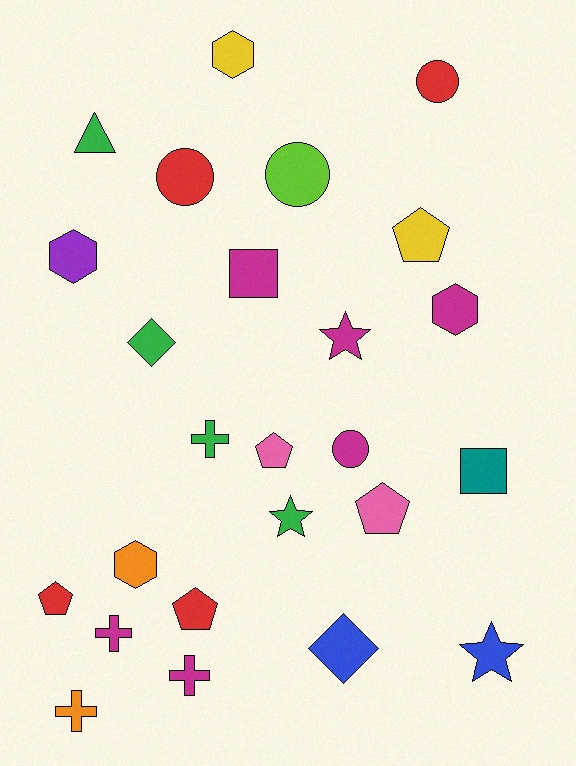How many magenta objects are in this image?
There are 6 magenta objects.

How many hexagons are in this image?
There are 4 hexagons.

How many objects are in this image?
There are 25 objects.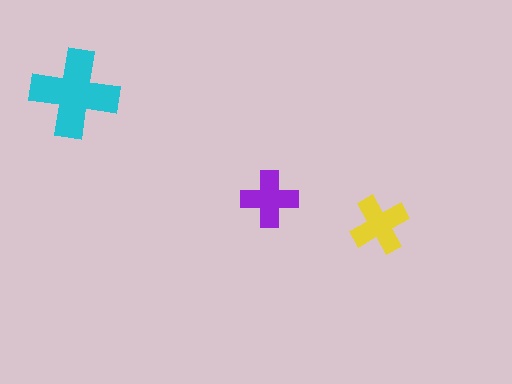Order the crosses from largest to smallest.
the cyan one, the yellow one, the purple one.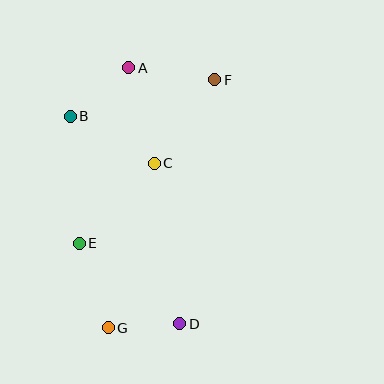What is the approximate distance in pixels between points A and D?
The distance between A and D is approximately 261 pixels.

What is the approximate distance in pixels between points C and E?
The distance between C and E is approximately 110 pixels.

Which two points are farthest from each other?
Points F and G are farthest from each other.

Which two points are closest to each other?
Points D and G are closest to each other.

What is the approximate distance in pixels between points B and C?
The distance between B and C is approximately 96 pixels.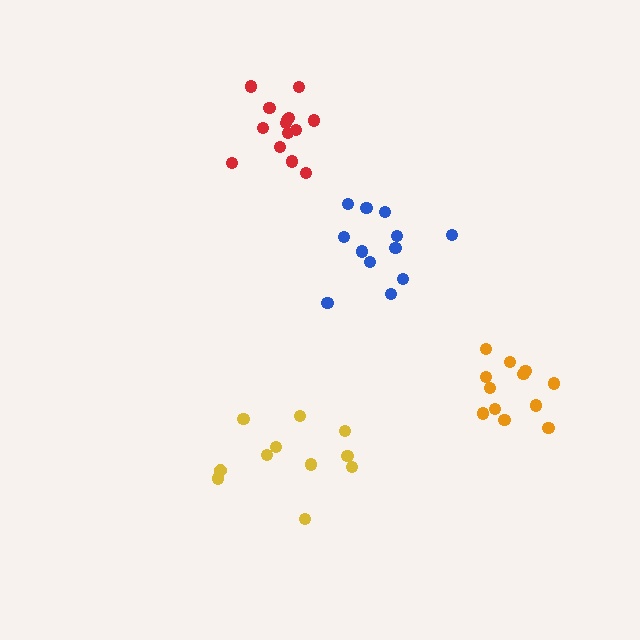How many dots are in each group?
Group 1: 12 dots, Group 2: 11 dots, Group 3: 14 dots, Group 4: 12 dots (49 total).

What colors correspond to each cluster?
The clusters are colored: blue, yellow, red, orange.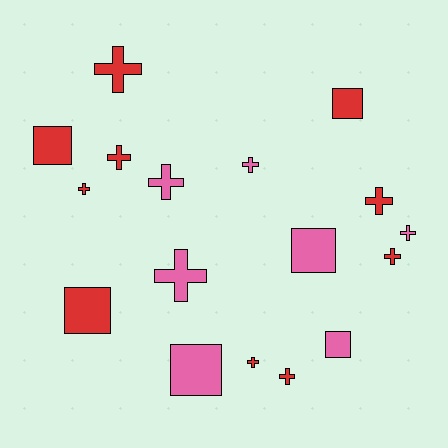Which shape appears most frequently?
Cross, with 11 objects.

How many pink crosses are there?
There are 4 pink crosses.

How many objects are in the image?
There are 17 objects.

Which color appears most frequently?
Red, with 10 objects.